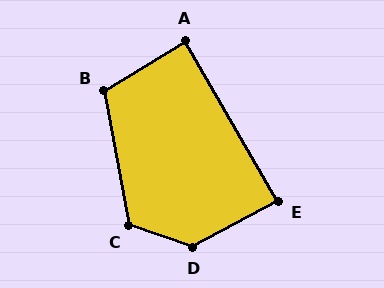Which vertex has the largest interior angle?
D, at approximately 133 degrees.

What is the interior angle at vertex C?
Approximately 119 degrees (obtuse).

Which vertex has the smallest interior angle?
E, at approximately 88 degrees.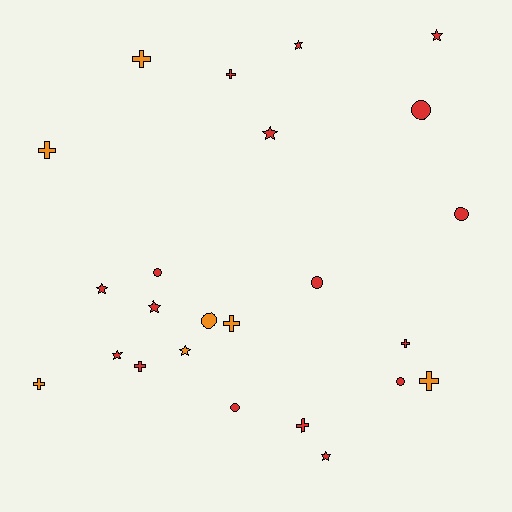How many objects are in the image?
There are 24 objects.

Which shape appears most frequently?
Cross, with 9 objects.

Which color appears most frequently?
Red, with 17 objects.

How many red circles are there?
There are 6 red circles.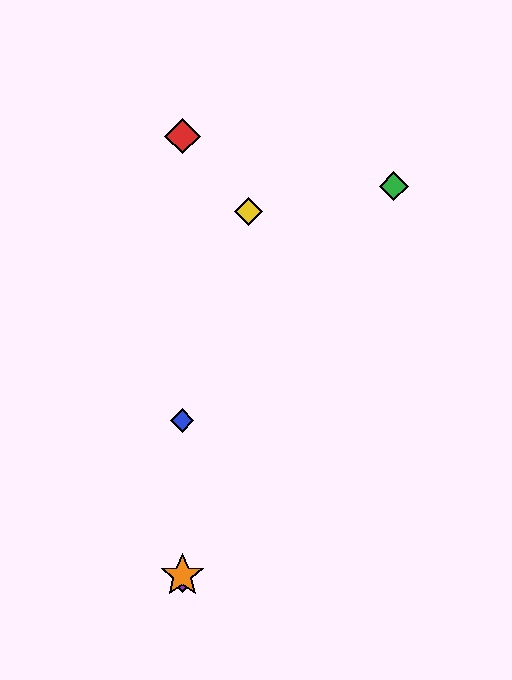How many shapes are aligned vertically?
4 shapes (the red diamond, the blue diamond, the purple diamond, the orange star) are aligned vertically.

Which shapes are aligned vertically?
The red diamond, the blue diamond, the purple diamond, the orange star are aligned vertically.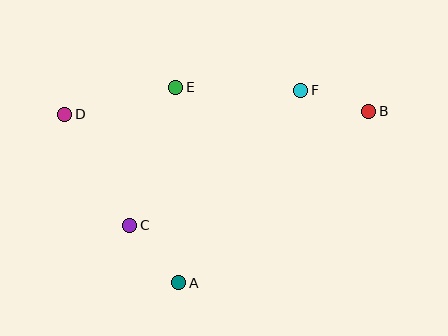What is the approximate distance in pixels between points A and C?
The distance between A and C is approximately 75 pixels.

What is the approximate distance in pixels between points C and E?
The distance between C and E is approximately 146 pixels.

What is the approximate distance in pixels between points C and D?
The distance between C and D is approximately 129 pixels.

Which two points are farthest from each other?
Points B and D are farthest from each other.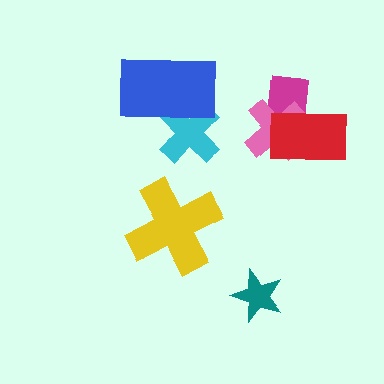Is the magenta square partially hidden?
Yes, it is partially covered by another shape.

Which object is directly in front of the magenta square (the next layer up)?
The pink cross is directly in front of the magenta square.